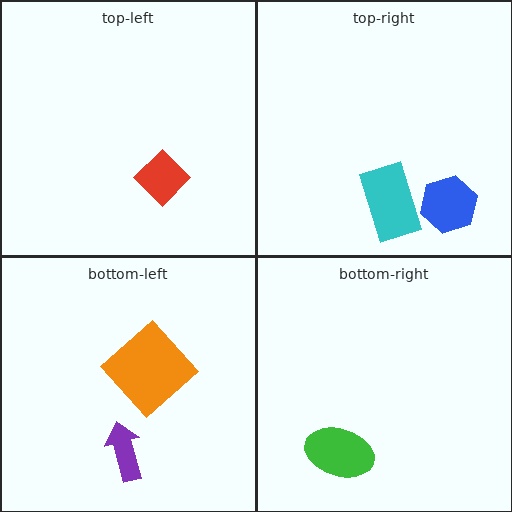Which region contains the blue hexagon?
The top-right region.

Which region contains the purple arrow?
The bottom-left region.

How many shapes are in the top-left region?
1.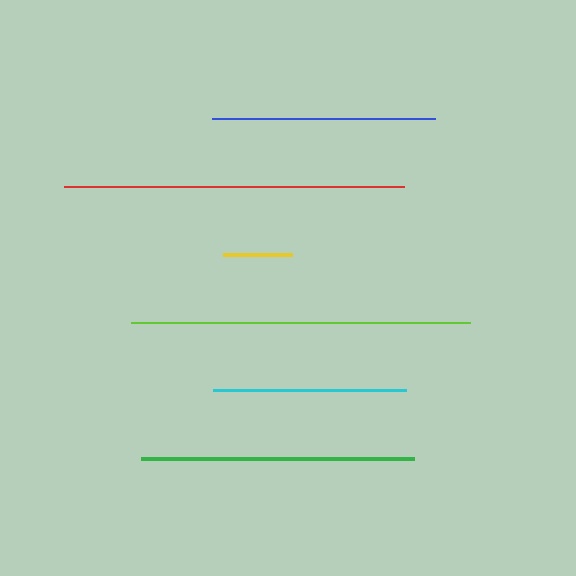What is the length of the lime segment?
The lime segment is approximately 338 pixels long.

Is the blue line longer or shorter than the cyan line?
The blue line is longer than the cyan line.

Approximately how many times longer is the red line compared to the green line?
The red line is approximately 1.2 times the length of the green line.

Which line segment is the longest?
The red line is the longest at approximately 339 pixels.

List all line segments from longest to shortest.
From longest to shortest: red, lime, green, blue, cyan, yellow.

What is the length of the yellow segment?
The yellow segment is approximately 69 pixels long.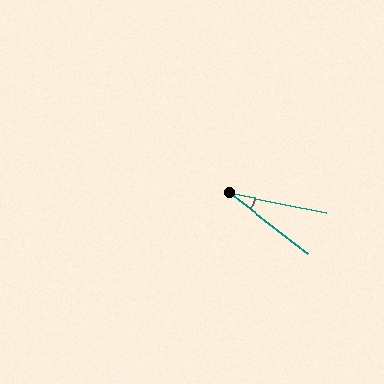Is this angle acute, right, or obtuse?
It is acute.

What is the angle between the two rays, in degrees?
Approximately 26 degrees.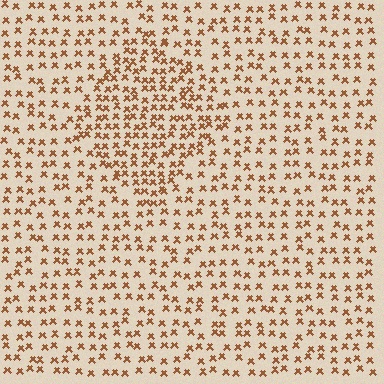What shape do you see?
I see a diamond.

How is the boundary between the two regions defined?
The boundary is defined by a change in element density (approximately 1.7x ratio). All elements are the same color, size, and shape.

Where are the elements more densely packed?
The elements are more densely packed inside the diamond boundary.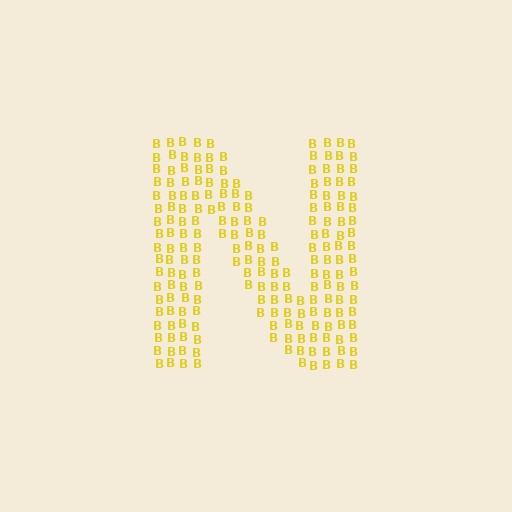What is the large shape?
The large shape is the letter N.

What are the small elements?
The small elements are letter B's.